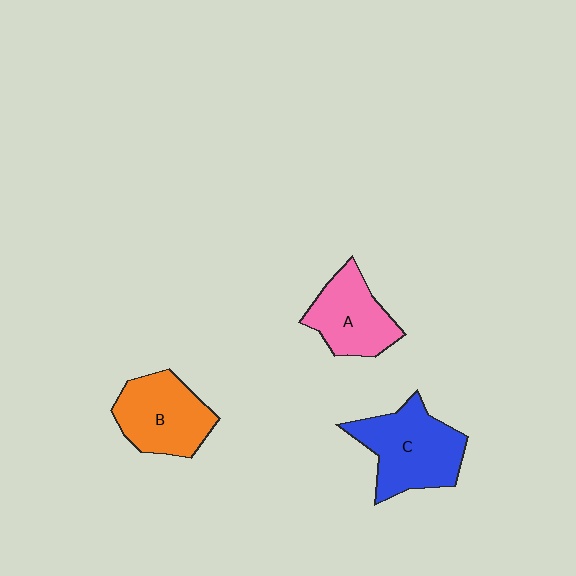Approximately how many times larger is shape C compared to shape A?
Approximately 1.3 times.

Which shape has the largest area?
Shape C (blue).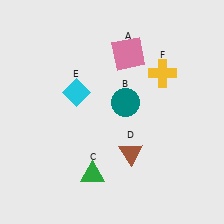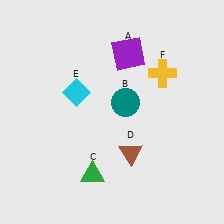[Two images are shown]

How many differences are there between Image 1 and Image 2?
There is 1 difference between the two images.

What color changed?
The square (A) changed from pink in Image 1 to purple in Image 2.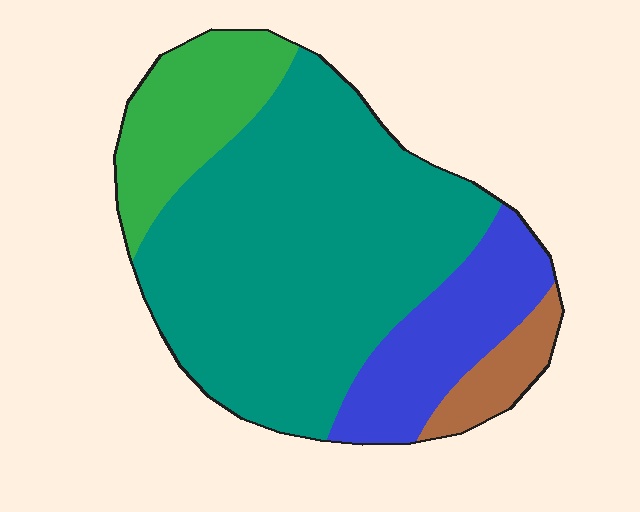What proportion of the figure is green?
Green covers about 15% of the figure.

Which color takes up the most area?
Teal, at roughly 60%.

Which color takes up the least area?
Brown, at roughly 5%.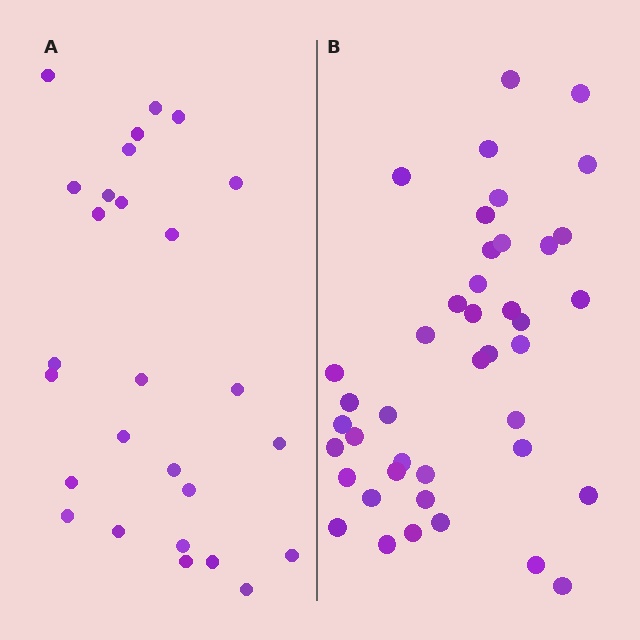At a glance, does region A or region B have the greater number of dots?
Region B (the right region) has more dots.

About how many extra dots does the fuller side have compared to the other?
Region B has approximately 15 more dots than region A.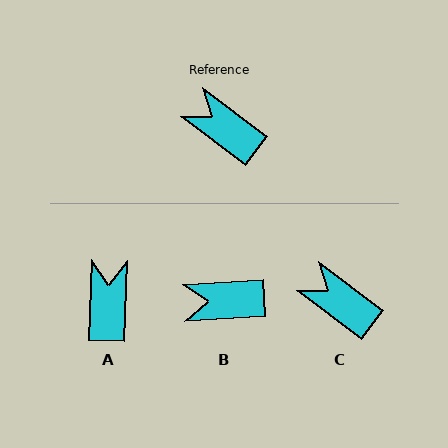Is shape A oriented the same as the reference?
No, it is off by about 55 degrees.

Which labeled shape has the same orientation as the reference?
C.